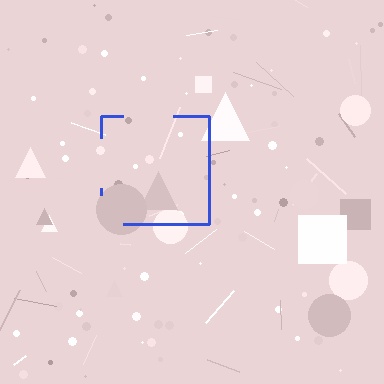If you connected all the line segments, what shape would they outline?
They would outline a square.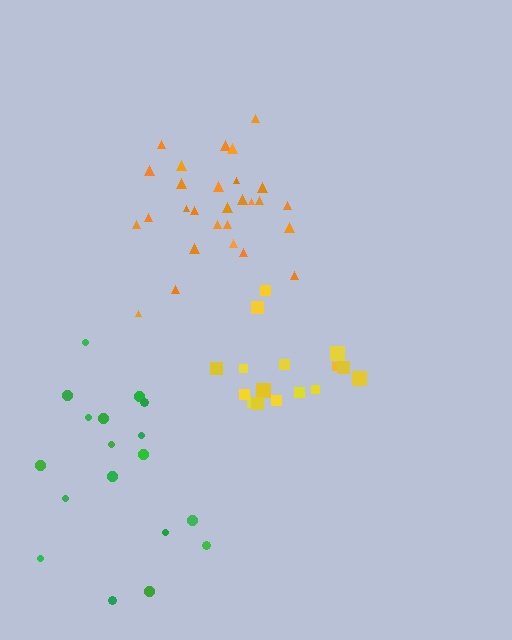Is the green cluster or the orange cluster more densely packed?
Orange.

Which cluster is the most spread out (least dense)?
Green.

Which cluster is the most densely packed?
Yellow.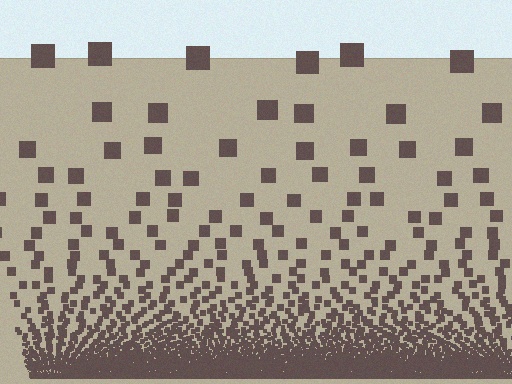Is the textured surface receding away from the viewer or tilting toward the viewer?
The surface appears to tilt toward the viewer. Texture elements get larger and sparser toward the top.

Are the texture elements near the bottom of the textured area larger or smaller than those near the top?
Smaller. The gradient is inverted — elements near the bottom are smaller and denser.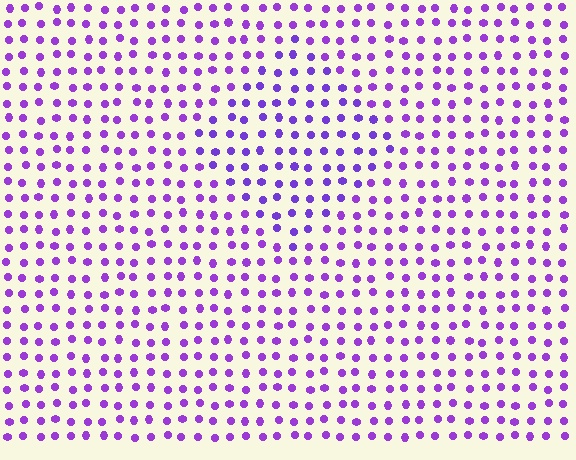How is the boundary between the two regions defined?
The boundary is defined purely by a slight shift in hue (about 16 degrees). Spacing, size, and orientation are identical on both sides.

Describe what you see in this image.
The image is filled with small purple elements in a uniform arrangement. A diamond-shaped region is visible where the elements are tinted to a slightly different hue, forming a subtle color boundary.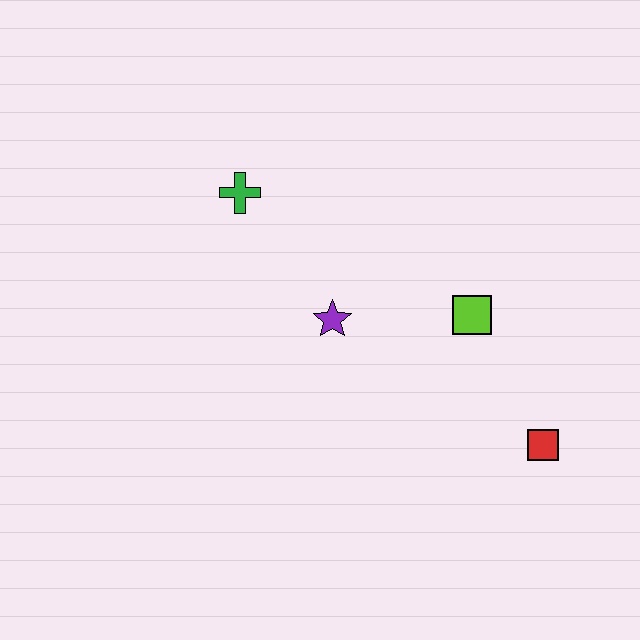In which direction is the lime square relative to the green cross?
The lime square is to the right of the green cross.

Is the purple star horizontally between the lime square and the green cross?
Yes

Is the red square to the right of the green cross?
Yes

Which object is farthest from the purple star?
The red square is farthest from the purple star.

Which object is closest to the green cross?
The purple star is closest to the green cross.